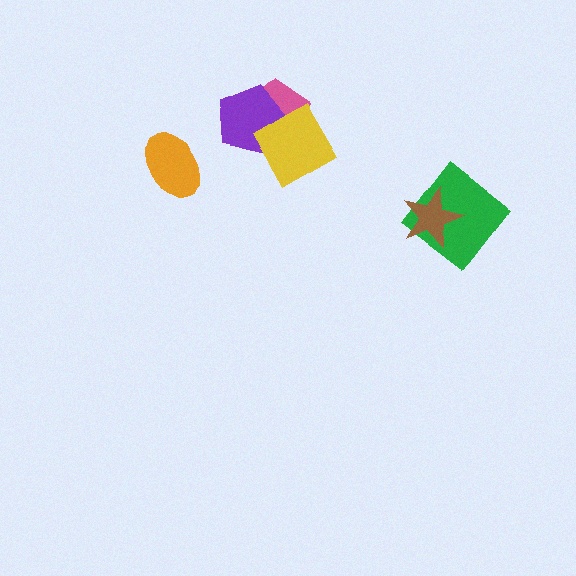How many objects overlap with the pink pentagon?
2 objects overlap with the pink pentagon.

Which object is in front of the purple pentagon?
The yellow square is in front of the purple pentagon.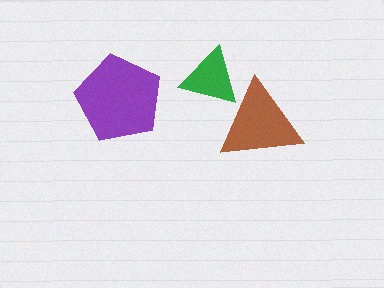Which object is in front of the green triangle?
The brown triangle is in front of the green triangle.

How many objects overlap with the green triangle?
1 object overlaps with the green triangle.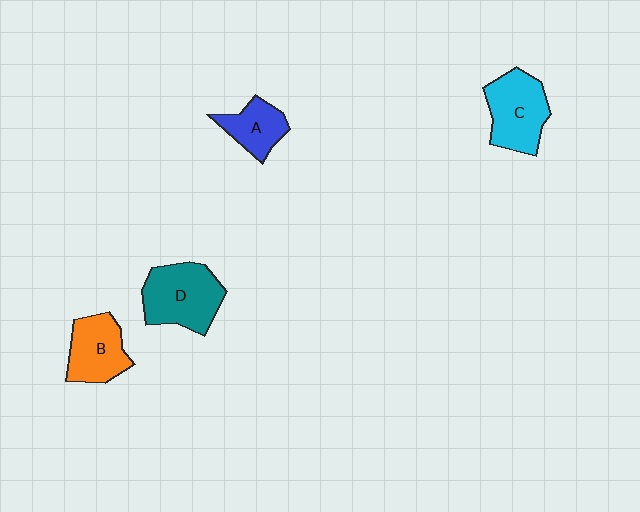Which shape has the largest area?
Shape D (teal).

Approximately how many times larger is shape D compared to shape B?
Approximately 1.3 times.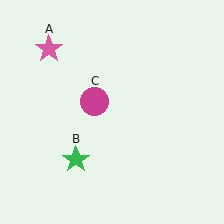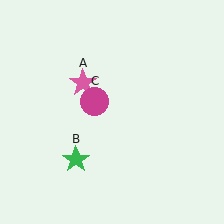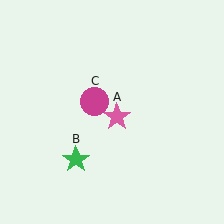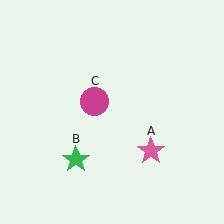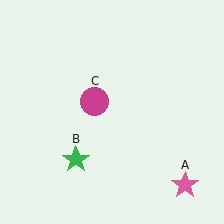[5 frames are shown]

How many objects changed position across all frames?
1 object changed position: pink star (object A).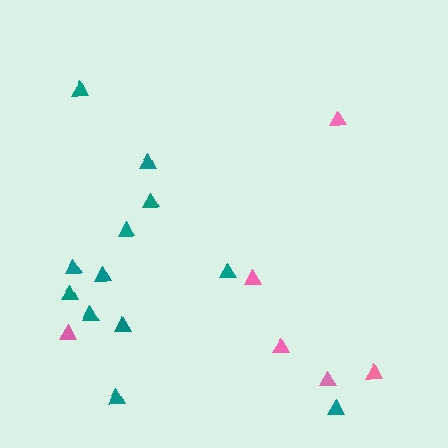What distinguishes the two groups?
There are 2 groups: one group of teal triangles (12) and one group of pink triangles (6).